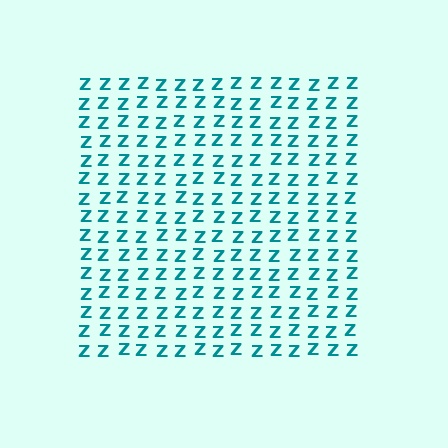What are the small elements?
The small elements are letter Z's.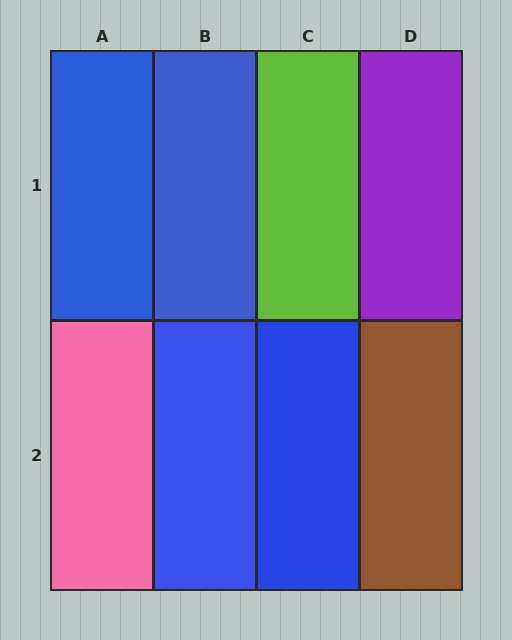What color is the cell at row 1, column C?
Lime.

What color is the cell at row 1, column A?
Blue.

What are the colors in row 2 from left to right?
Pink, blue, blue, brown.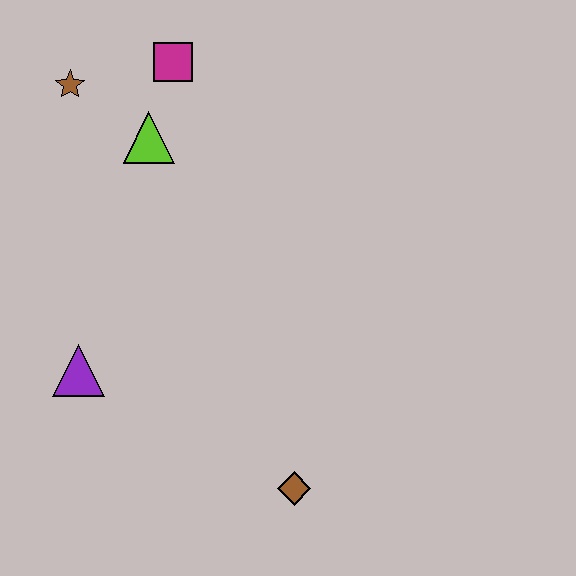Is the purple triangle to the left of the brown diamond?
Yes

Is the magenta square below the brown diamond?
No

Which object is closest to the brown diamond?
The purple triangle is closest to the brown diamond.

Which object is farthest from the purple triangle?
The magenta square is farthest from the purple triangle.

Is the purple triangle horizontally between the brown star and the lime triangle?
Yes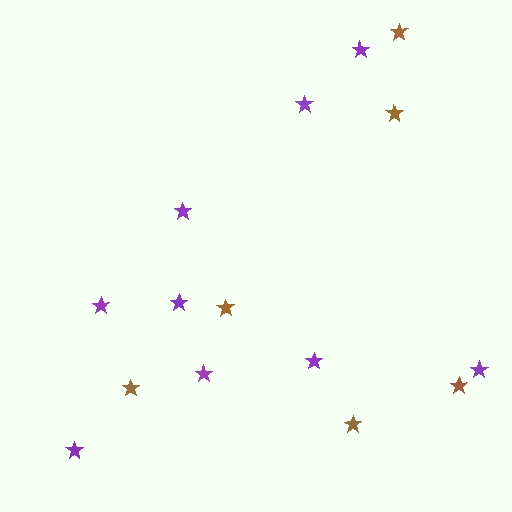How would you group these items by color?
There are 2 groups: one group of brown stars (6) and one group of purple stars (9).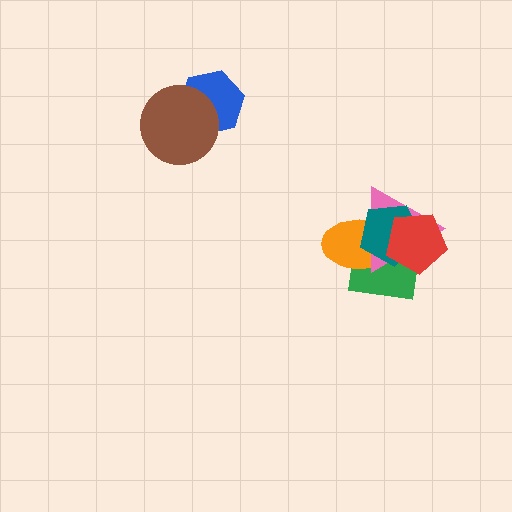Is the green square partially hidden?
Yes, it is partially covered by another shape.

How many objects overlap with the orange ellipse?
4 objects overlap with the orange ellipse.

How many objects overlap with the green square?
4 objects overlap with the green square.